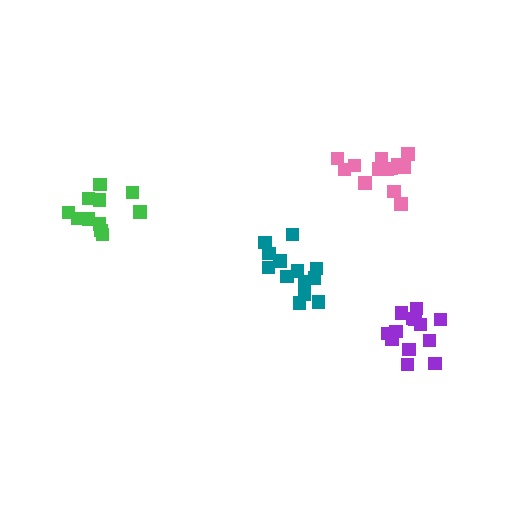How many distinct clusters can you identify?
There are 4 distinct clusters.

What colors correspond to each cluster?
The clusters are colored: teal, green, pink, purple.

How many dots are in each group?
Group 1: 13 dots, Group 2: 11 dots, Group 3: 13 dots, Group 4: 13 dots (50 total).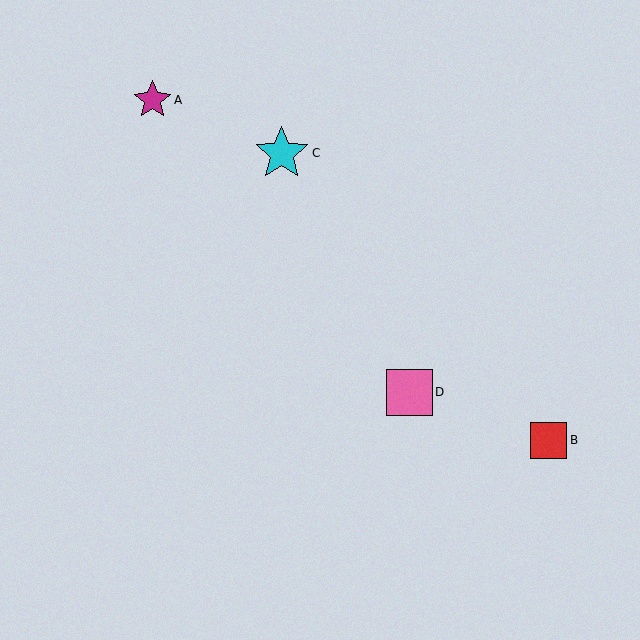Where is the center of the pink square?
The center of the pink square is at (409, 392).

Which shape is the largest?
The cyan star (labeled C) is the largest.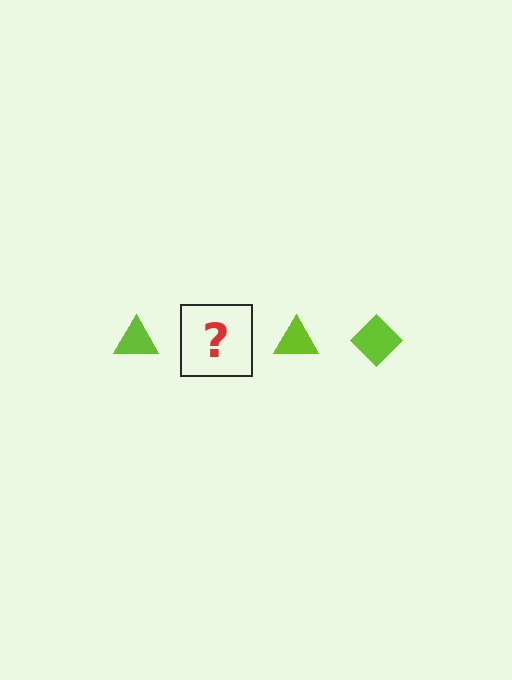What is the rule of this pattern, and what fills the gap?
The rule is that the pattern cycles through triangle, diamond shapes in lime. The gap should be filled with a lime diamond.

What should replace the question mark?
The question mark should be replaced with a lime diamond.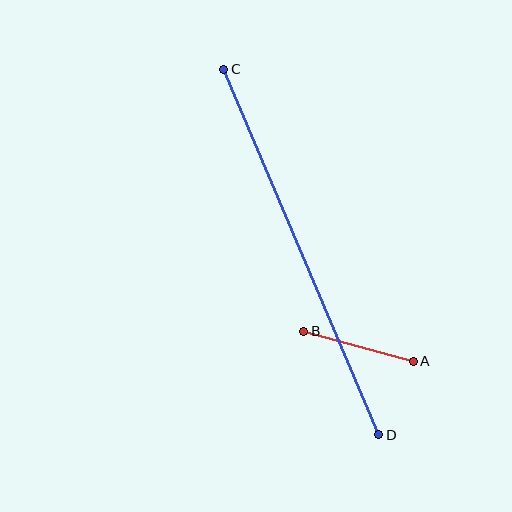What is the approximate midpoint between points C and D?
The midpoint is at approximately (301, 252) pixels.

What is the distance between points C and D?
The distance is approximately 397 pixels.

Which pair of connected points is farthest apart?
Points C and D are farthest apart.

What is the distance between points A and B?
The distance is approximately 113 pixels.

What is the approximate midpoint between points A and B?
The midpoint is at approximately (359, 346) pixels.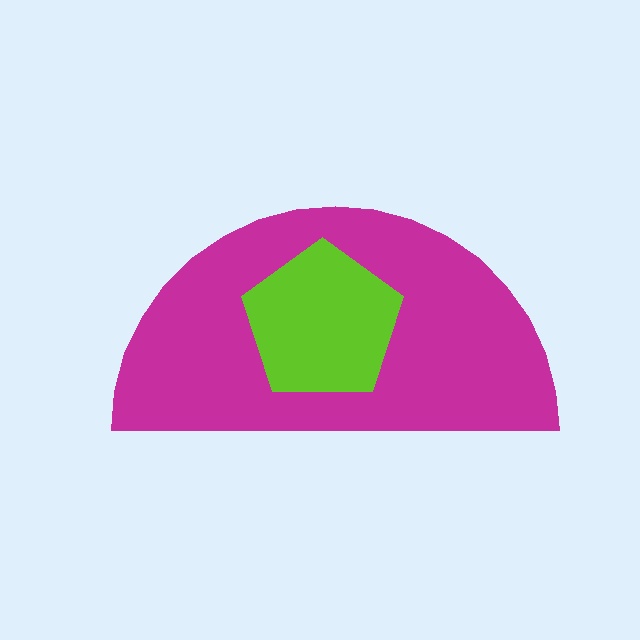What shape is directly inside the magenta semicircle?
The lime pentagon.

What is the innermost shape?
The lime pentagon.